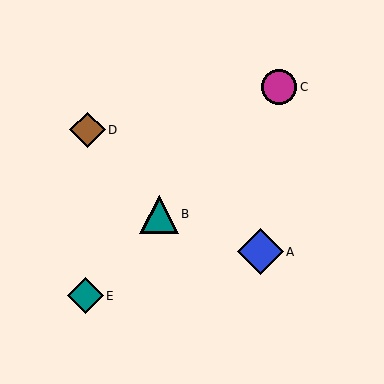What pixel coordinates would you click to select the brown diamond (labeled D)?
Click at (87, 130) to select the brown diamond D.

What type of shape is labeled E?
Shape E is a teal diamond.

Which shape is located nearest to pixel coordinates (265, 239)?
The blue diamond (labeled A) at (260, 252) is nearest to that location.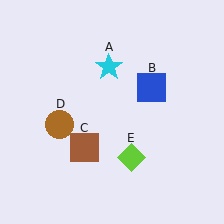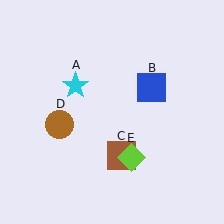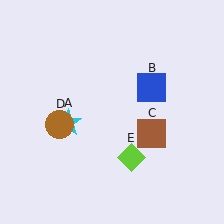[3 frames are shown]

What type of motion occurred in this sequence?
The cyan star (object A), brown square (object C) rotated counterclockwise around the center of the scene.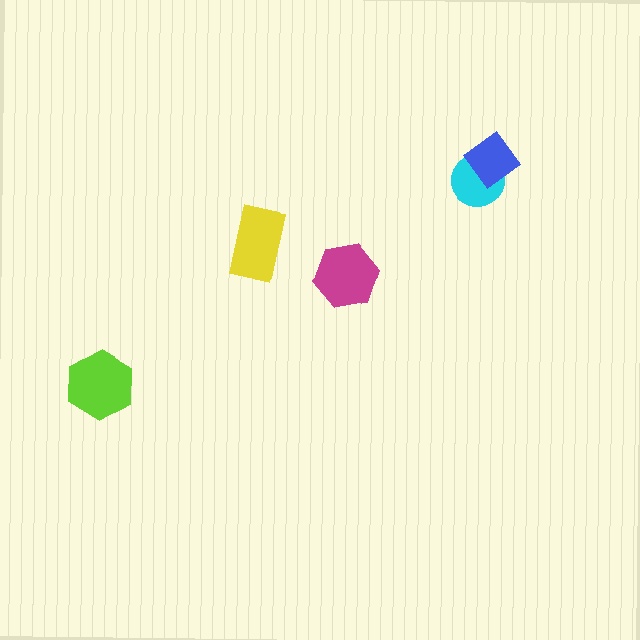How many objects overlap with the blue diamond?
1 object overlaps with the blue diamond.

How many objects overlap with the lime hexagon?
0 objects overlap with the lime hexagon.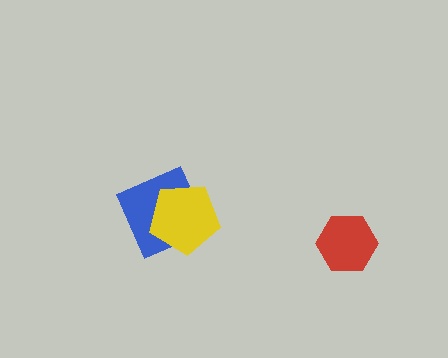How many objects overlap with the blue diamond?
1 object overlaps with the blue diamond.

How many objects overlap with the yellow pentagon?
1 object overlaps with the yellow pentagon.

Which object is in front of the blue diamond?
The yellow pentagon is in front of the blue diamond.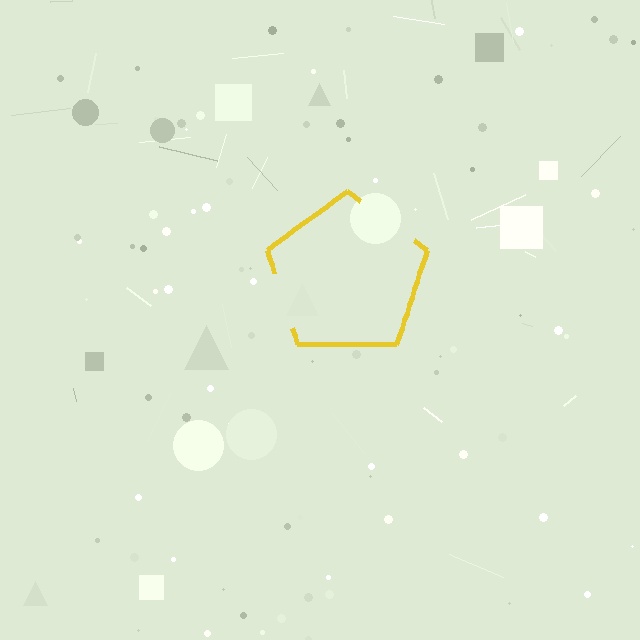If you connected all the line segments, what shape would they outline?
They would outline a pentagon.